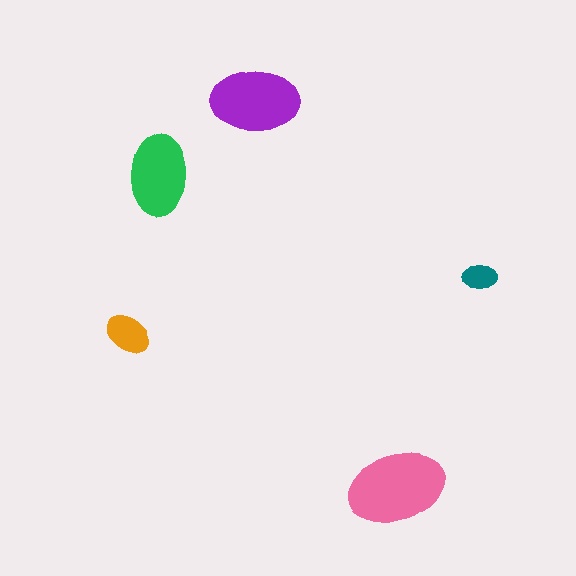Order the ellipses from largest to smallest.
the pink one, the purple one, the green one, the orange one, the teal one.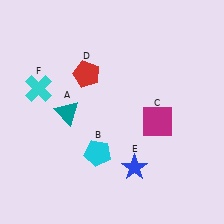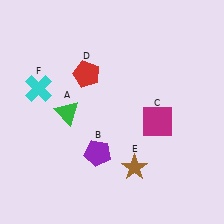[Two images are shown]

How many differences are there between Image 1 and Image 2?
There are 3 differences between the two images.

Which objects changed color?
A changed from teal to green. B changed from cyan to purple. E changed from blue to brown.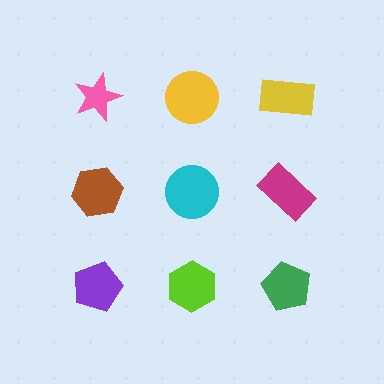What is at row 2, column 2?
A cyan circle.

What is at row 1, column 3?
A yellow rectangle.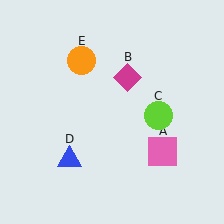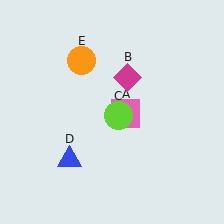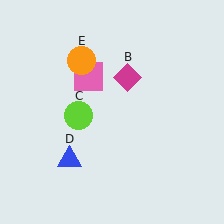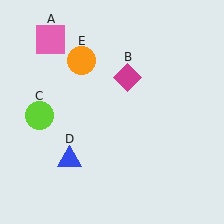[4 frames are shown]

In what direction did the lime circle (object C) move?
The lime circle (object C) moved left.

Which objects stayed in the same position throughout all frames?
Magenta diamond (object B) and blue triangle (object D) and orange circle (object E) remained stationary.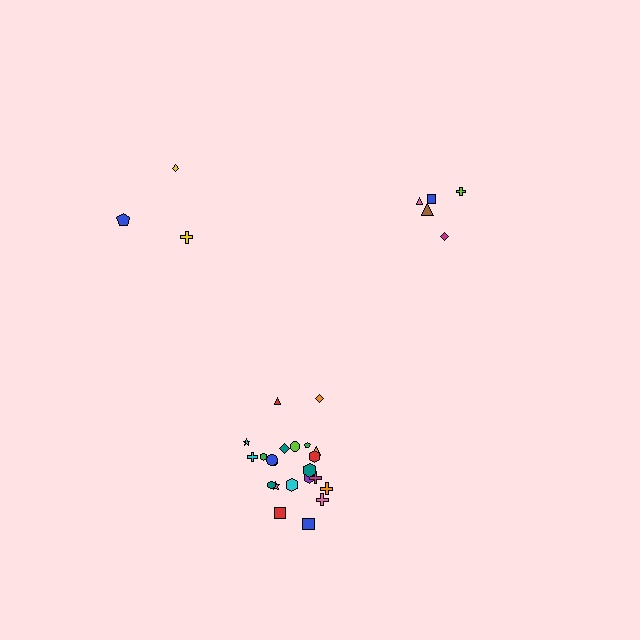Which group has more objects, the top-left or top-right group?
The top-right group.